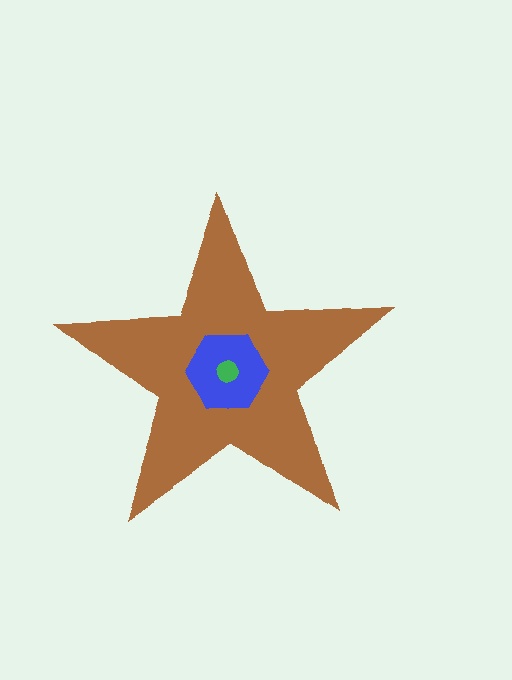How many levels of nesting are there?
3.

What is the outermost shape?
The brown star.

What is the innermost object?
The green circle.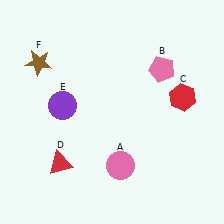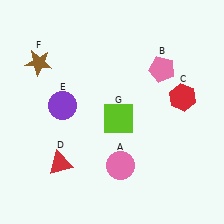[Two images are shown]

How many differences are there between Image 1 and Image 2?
There is 1 difference between the two images.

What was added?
A lime square (G) was added in Image 2.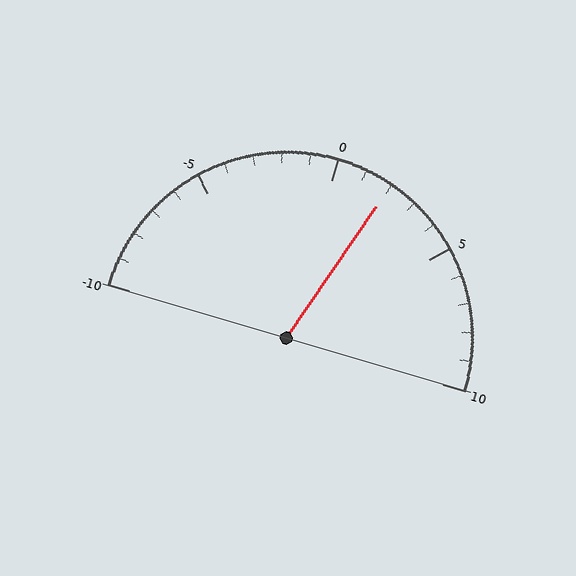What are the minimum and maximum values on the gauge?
The gauge ranges from -10 to 10.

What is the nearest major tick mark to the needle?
The nearest major tick mark is 0.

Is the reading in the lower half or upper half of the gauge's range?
The reading is in the upper half of the range (-10 to 10).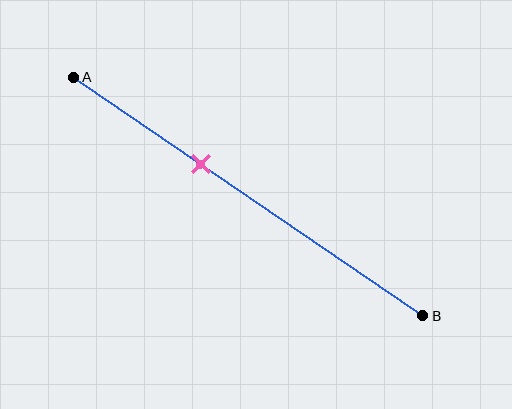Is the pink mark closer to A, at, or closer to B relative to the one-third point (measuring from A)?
The pink mark is closer to point B than the one-third point of segment AB.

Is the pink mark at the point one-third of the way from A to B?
No, the mark is at about 35% from A, not at the 33% one-third point.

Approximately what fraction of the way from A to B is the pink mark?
The pink mark is approximately 35% of the way from A to B.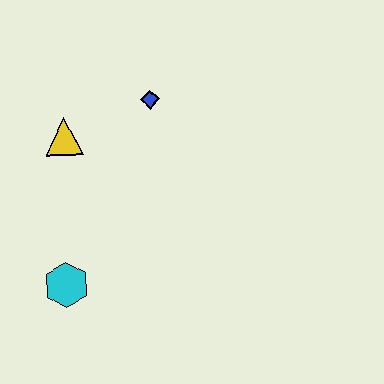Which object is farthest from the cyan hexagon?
The blue diamond is farthest from the cyan hexagon.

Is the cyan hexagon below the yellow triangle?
Yes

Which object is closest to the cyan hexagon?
The yellow triangle is closest to the cyan hexagon.